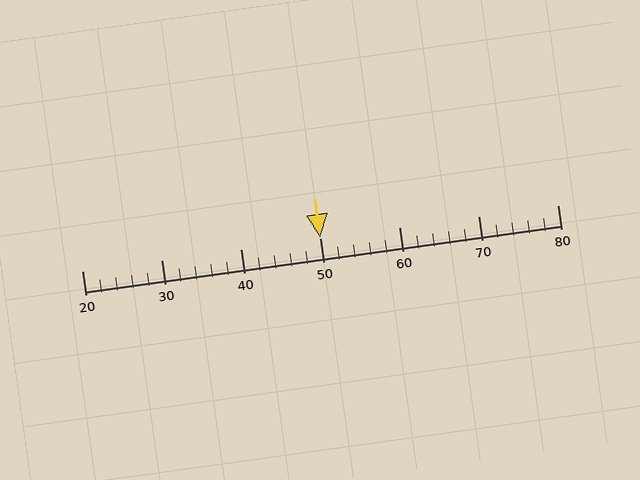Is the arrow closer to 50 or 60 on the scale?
The arrow is closer to 50.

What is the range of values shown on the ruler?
The ruler shows values from 20 to 80.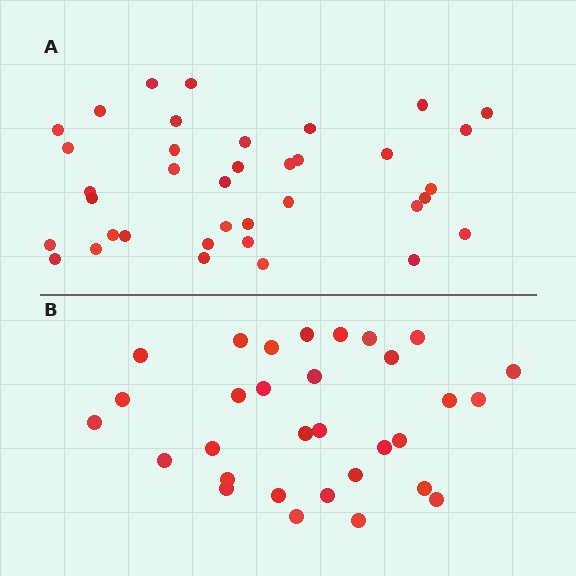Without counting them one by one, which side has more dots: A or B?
Region A (the top region) has more dots.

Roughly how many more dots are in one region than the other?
Region A has about 6 more dots than region B.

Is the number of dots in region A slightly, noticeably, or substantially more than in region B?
Region A has only slightly more — the two regions are fairly close. The ratio is roughly 1.2 to 1.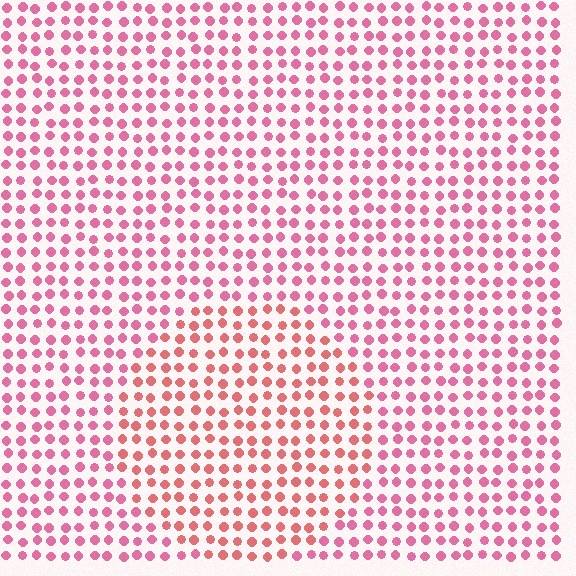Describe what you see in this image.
The image is filled with small pink elements in a uniform arrangement. A circle-shaped region is visible where the elements are tinted to a slightly different hue, forming a subtle color boundary.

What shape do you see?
I see a circle.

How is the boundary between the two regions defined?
The boundary is defined purely by a slight shift in hue (about 24 degrees). Spacing, size, and orientation are identical on both sides.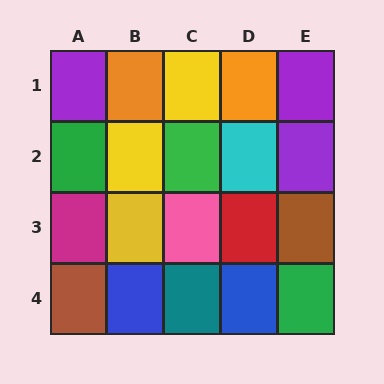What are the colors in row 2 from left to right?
Green, yellow, green, cyan, purple.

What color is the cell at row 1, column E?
Purple.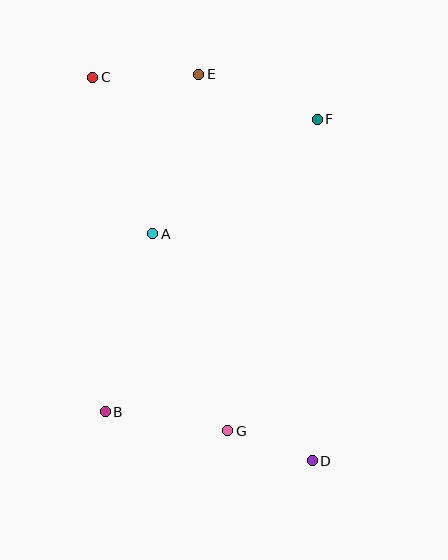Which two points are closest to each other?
Points D and G are closest to each other.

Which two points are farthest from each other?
Points C and D are farthest from each other.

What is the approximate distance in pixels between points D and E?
The distance between D and E is approximately 403 pixels.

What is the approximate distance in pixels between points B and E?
The distance between B and E is approximately 350 pixels.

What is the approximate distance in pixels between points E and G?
The distance between E and G is approximately 358 pixels.